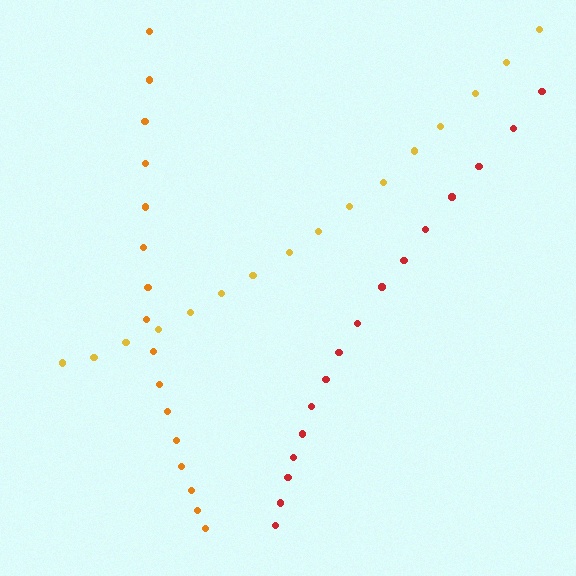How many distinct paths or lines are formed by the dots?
There are 3 distinct paths.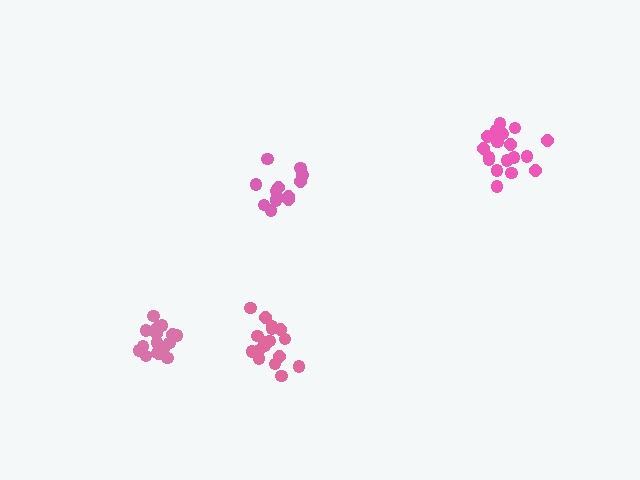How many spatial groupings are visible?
There are 4 spatial groupings.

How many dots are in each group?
Group 1: 16 dots, Group 2: 14 dots, Group 3: 19 dots, Group 4: 17 dots (66 total).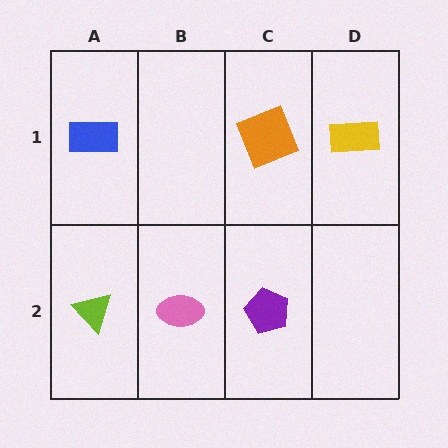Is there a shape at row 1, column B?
No, that cell is empty.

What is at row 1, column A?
A blue rectangle.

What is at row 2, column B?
A pink ellipse.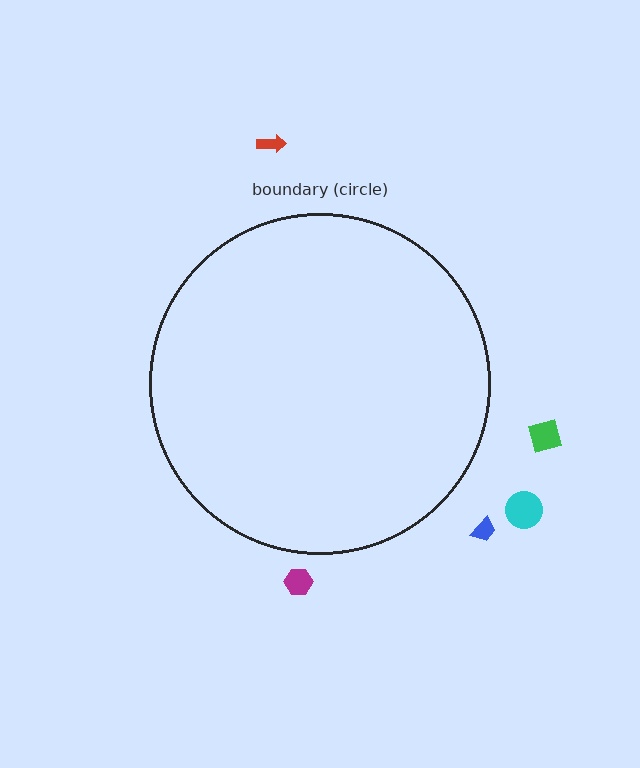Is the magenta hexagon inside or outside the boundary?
Outside.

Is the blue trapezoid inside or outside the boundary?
Outside.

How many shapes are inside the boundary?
0 inside, 5 outside.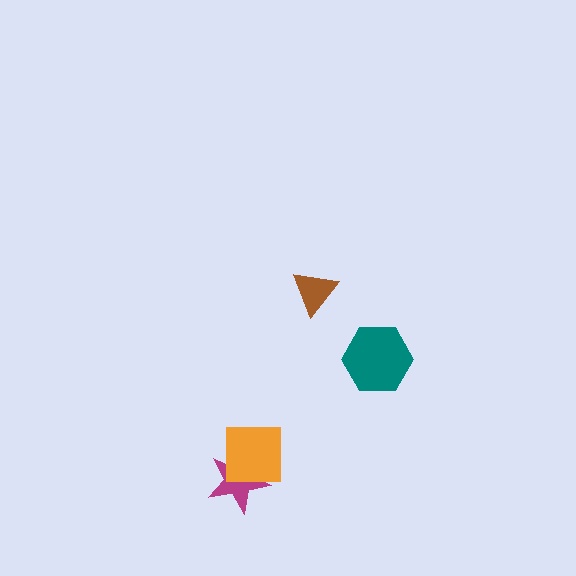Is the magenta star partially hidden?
Yes, it is partially covered by another shape.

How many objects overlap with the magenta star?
1 object overlaps with the magenta star.